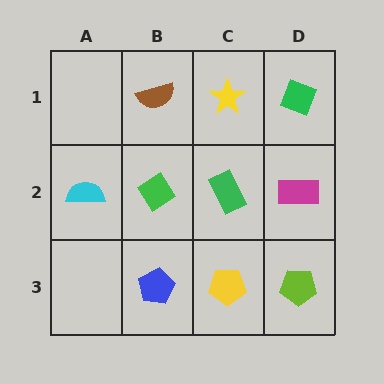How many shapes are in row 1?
3 shapes.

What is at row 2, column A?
A cyan semicircle.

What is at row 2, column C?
A green rectangle.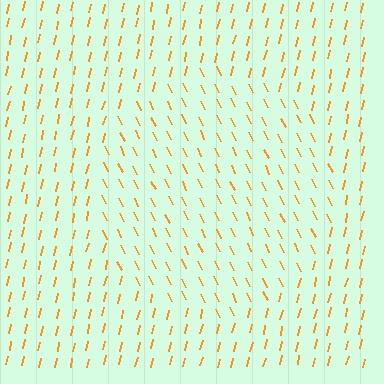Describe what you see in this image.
The image is filled with small orange line segments. A circle region in the image has lines oriented differently from the surrounding lines, creating a visible texture boundary.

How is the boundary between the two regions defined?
The boundary is defined purely by a change in line orientation (approximately 39 degrees difference). All lines are the same color and thickness.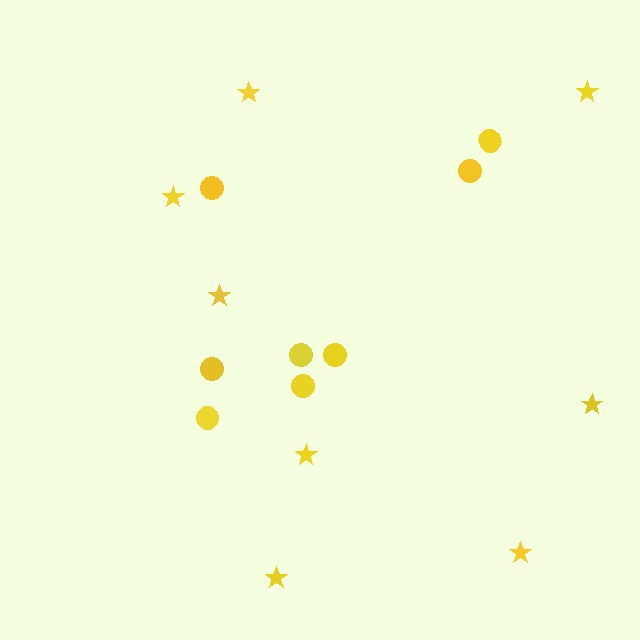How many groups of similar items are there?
There are 2 groups: one group of circles (8) and one group of stars (8).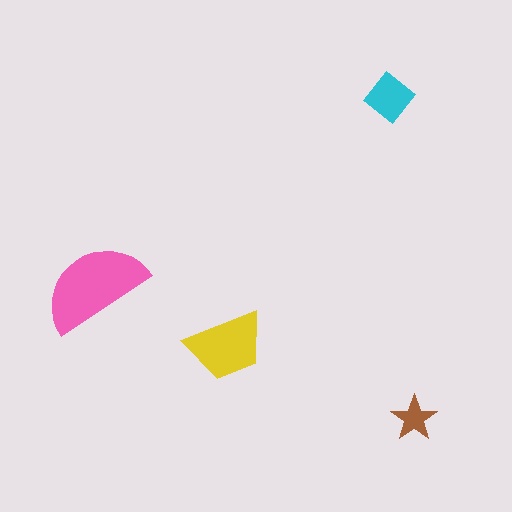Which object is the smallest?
The brown star.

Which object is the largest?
The pink semicircle.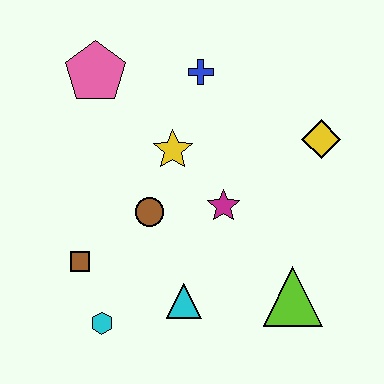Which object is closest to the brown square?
The cyan hexagon is closest to the brown square.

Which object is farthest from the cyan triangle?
The pink pentagon is farthest from the cyan triangle.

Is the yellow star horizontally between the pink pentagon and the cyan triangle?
Yes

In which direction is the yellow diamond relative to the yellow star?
The yellow diamond is to the right of the yellow star.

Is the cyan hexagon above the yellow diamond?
No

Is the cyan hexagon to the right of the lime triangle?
No